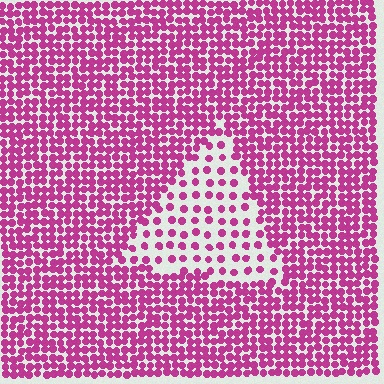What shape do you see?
I see a triangle.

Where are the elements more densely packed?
The elements are more densely packed outside the triangle boundary.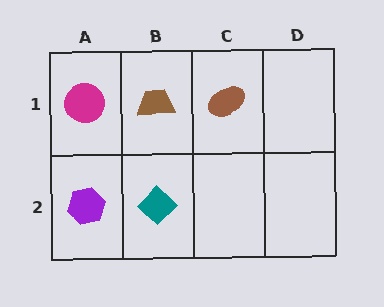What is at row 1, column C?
A brown ellipse.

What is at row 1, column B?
A brown trapezoid.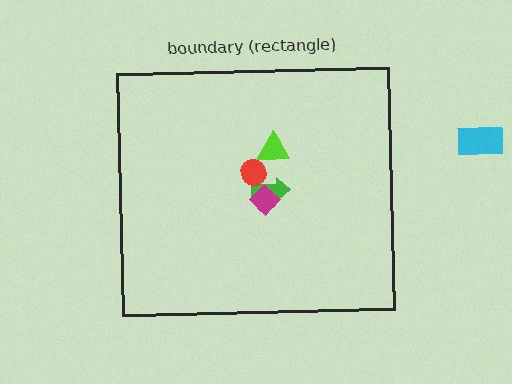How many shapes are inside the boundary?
4 inside, 1 outside.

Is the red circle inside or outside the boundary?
Inside.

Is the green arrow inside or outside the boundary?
Inside.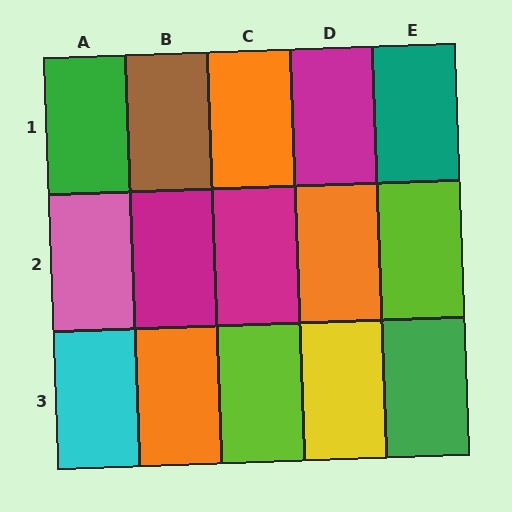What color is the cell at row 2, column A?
Pink.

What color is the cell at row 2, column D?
Orange.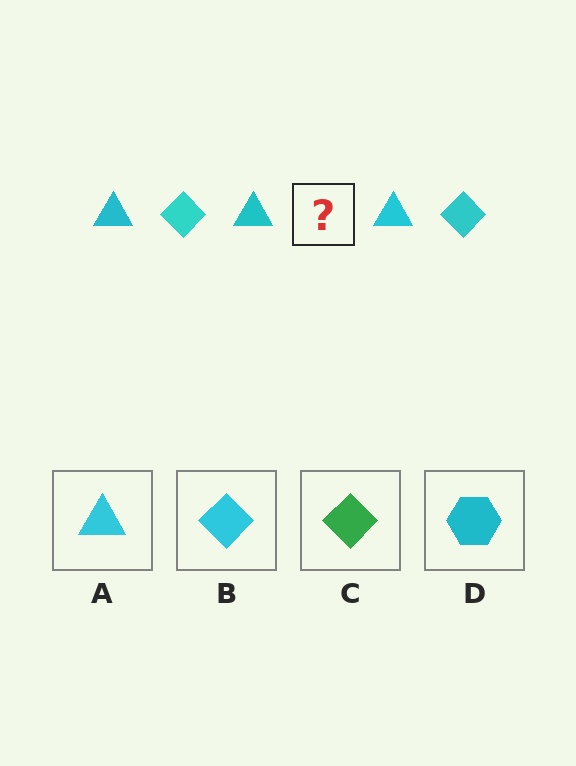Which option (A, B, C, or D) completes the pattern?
B.